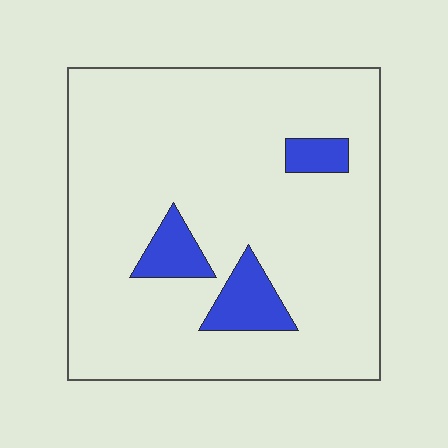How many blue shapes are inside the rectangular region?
3.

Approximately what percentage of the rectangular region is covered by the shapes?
Approximately 10%.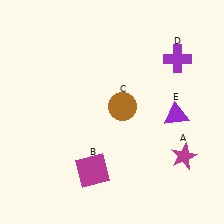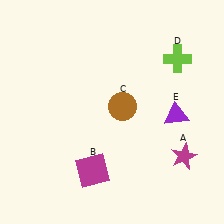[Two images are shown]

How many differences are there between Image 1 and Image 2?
There is 1 difference between the two images.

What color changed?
The cross (D) changed from purple in Image 1 to lime in Image 2.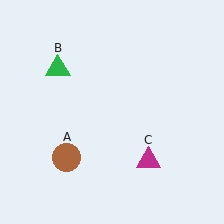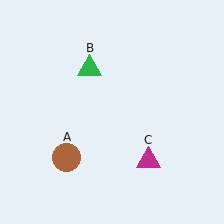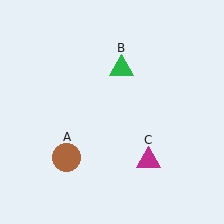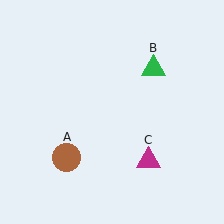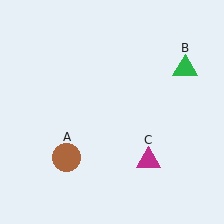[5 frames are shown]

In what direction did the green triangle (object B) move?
The green triangle (object B) moved right.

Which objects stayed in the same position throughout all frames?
Brown circle (object A) and magenta triangle (object C) remained stationary.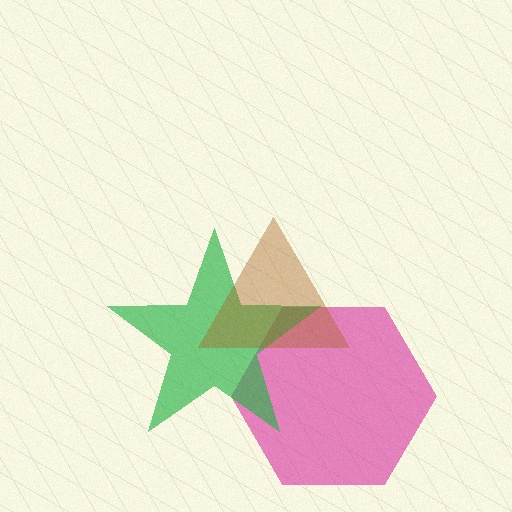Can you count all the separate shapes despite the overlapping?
Yes, there are 3 separate shapes.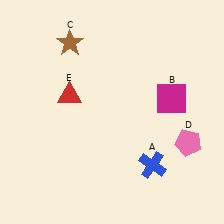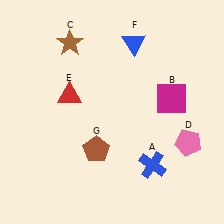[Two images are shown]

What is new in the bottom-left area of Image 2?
A brown pentagon (G) was added in the bottom-left area of Image 2.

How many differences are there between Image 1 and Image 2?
There are 2 differences between the two images.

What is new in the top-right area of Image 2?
A blue triangle (F) was added in the top-right area of Image 2.